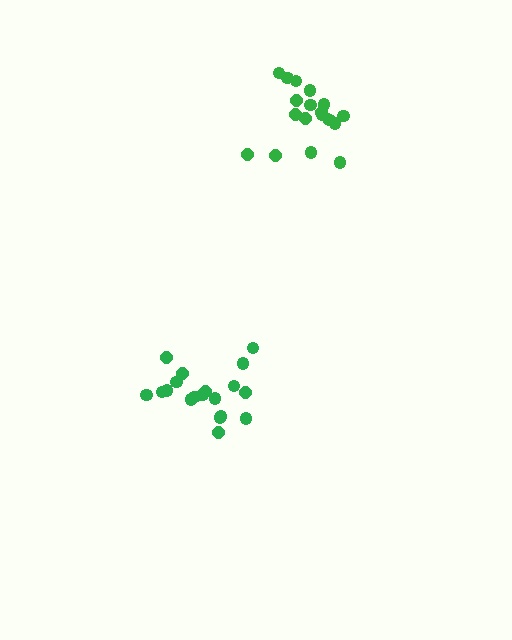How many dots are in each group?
Group 1: 19 dots, Group 2: 19 dots (38 total).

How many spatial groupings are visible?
There are 2 spatial groupings.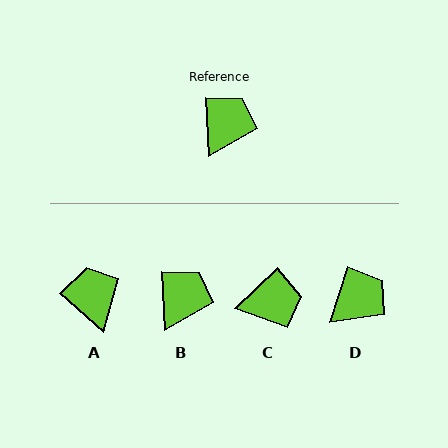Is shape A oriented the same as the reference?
No, it is off by about 45 degrees.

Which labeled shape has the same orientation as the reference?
B.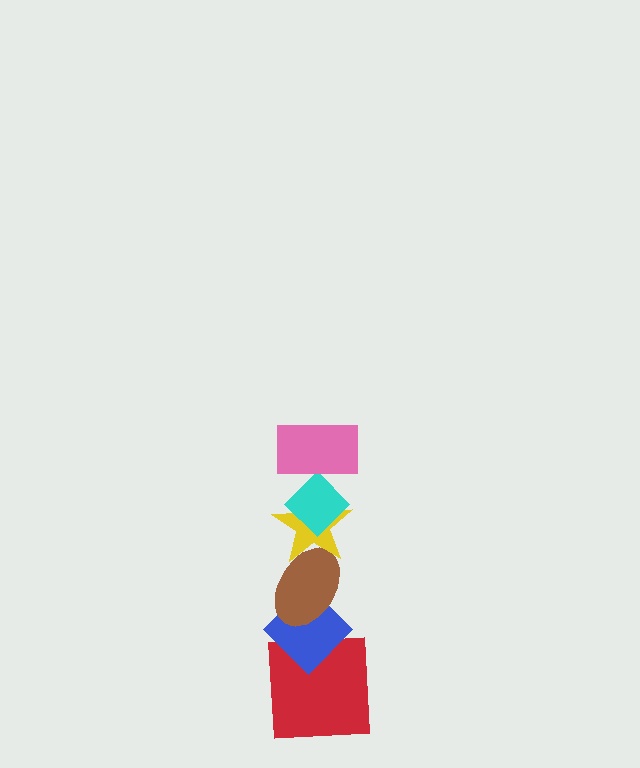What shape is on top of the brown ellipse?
The yellow star is on top of the brown ellipse.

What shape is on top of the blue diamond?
The brown ellipse is on top of the blue diamond.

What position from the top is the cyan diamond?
The cyan diamond is 2nd from the top.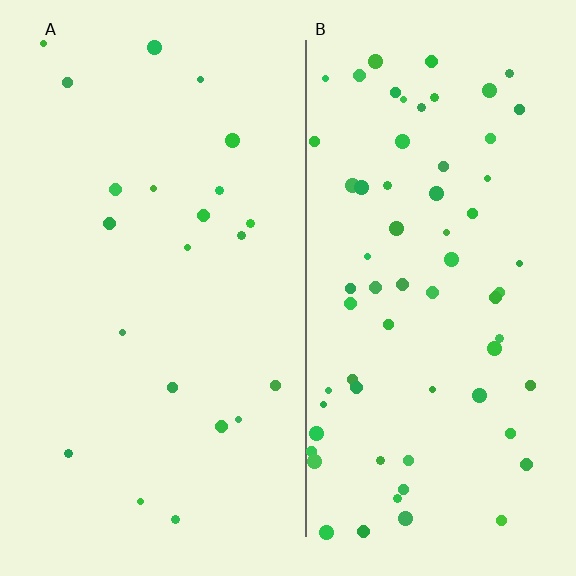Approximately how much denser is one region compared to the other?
Approximately 3.1× — region B over region A.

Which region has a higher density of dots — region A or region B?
B (the right).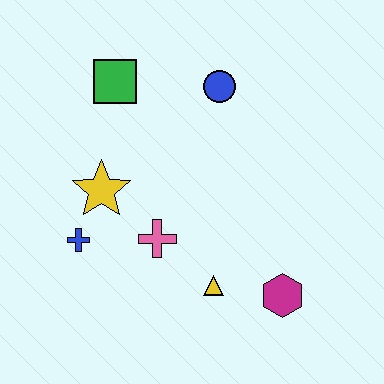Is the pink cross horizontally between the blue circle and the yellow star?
Yes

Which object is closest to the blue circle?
The green square is closest to the blue circle.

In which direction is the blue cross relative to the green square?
The blue cross is below the green square.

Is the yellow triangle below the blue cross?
Yes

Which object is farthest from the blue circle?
The magenta hexagon is farthest from the blue circle.